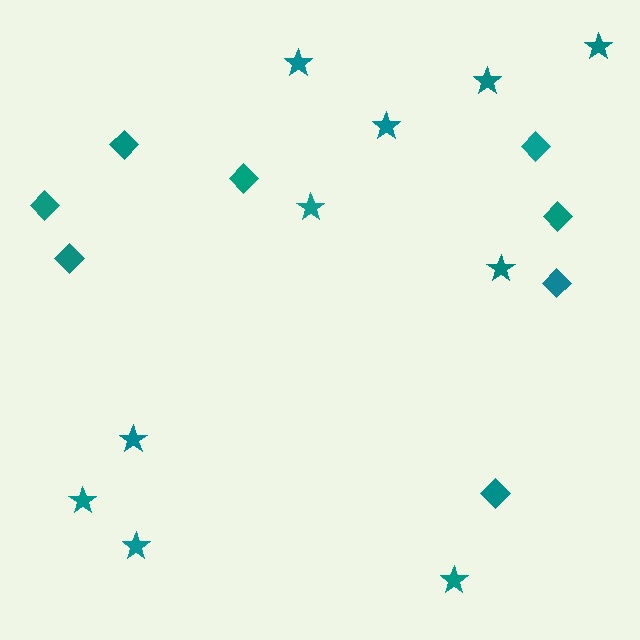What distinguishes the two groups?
There are 2 groups: one group of stars (10) and one group of diamonds (8).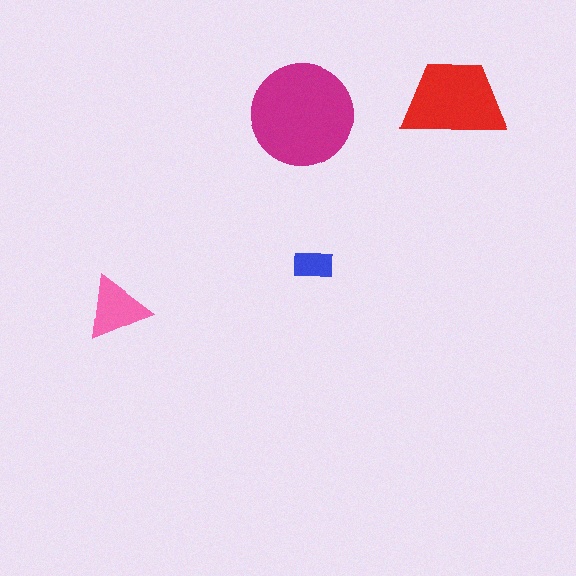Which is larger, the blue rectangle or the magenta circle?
The magenta circle.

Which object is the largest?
The magenta circle.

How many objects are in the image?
There are 4 objects in the image.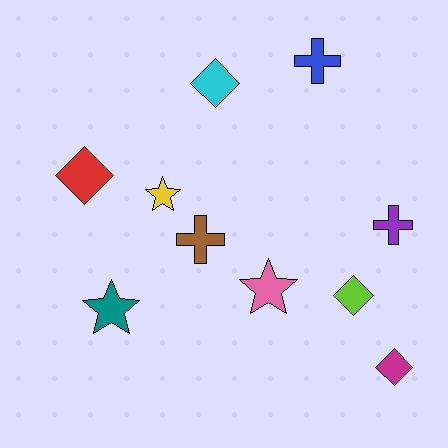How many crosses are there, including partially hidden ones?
There are 3 crosses.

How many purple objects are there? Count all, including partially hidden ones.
There is 1 purple object.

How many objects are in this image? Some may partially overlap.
There are 10 objects.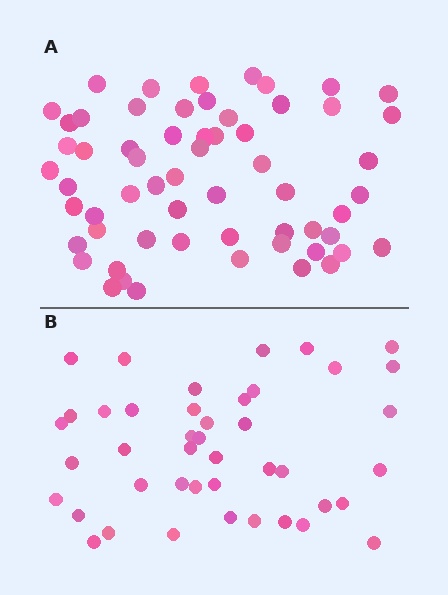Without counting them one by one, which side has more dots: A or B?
Region A (the top region) has more dots.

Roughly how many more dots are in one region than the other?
Region A has approximately 15 more dots than region B.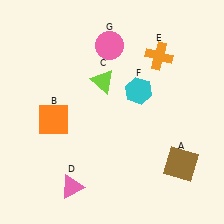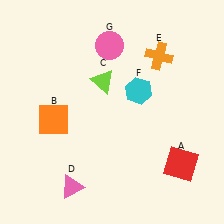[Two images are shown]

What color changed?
The square (A) changed from brown in Image 1 to red in Image 2.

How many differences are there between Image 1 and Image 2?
There is 1 difference between the two images.